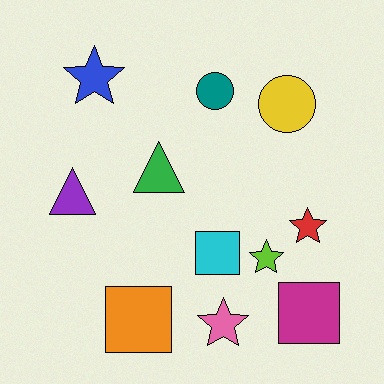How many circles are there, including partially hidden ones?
There are 2 circles.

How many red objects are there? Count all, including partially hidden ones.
There is 1 red object.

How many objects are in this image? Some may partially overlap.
There are 11 objects.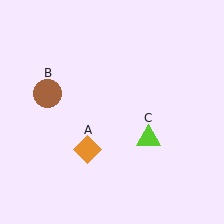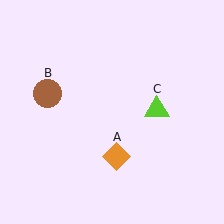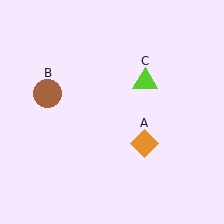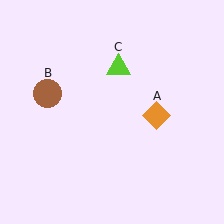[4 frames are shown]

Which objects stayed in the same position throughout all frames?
Brown circle (object B) remained stationary.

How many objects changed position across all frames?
2 objects changed position: orange diamond (object A), lime triangle (object C).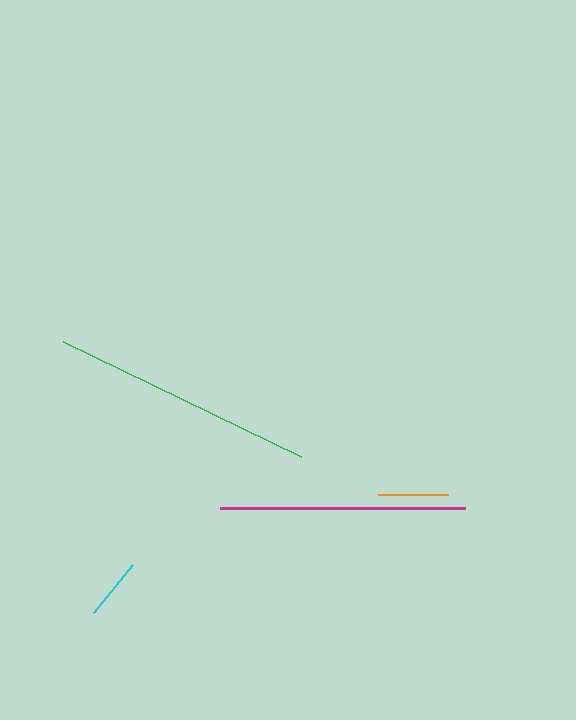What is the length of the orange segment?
The orange segment is approximately 70 pixels long.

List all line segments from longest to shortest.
From longest to shortest: green, magenta, orange, cyan.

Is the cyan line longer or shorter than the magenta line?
The magenta line is longer than the cyan line.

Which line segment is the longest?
The green line is the longest at approximately 264 pixels.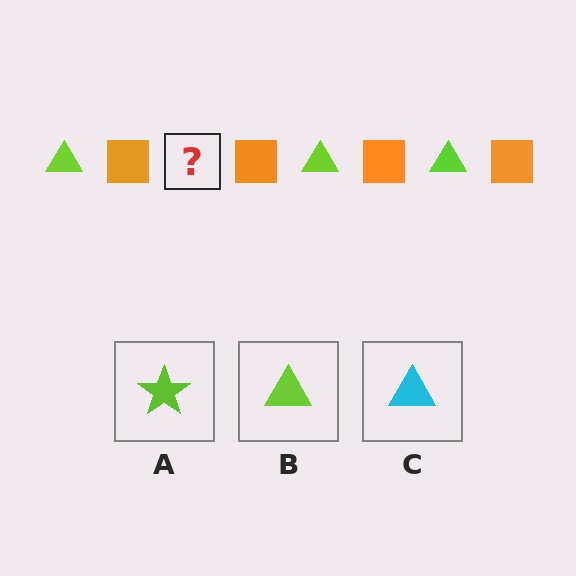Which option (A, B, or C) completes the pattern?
B.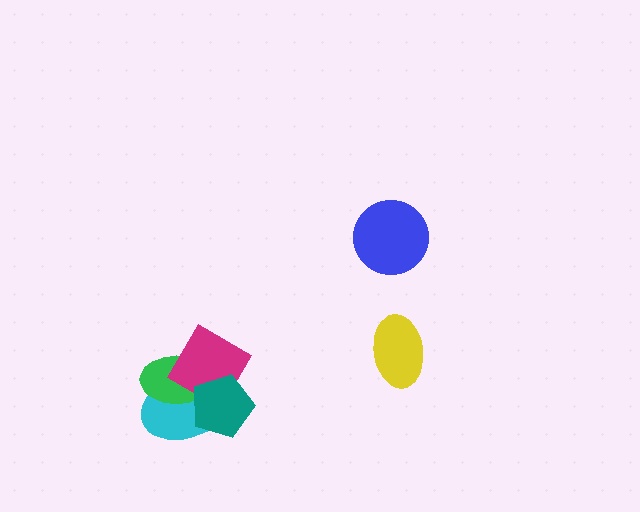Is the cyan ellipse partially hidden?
Yes, it is partially covered by another shape.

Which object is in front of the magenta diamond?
The teal pentagon is in front of the magenta diamond.